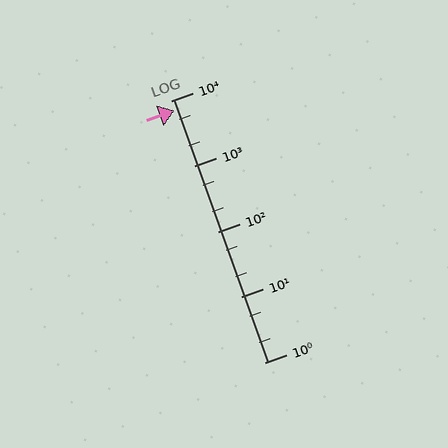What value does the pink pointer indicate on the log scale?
The pointer indicates approximately 7100.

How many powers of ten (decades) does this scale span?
The scale spans 4 decades, from 1 to 10000.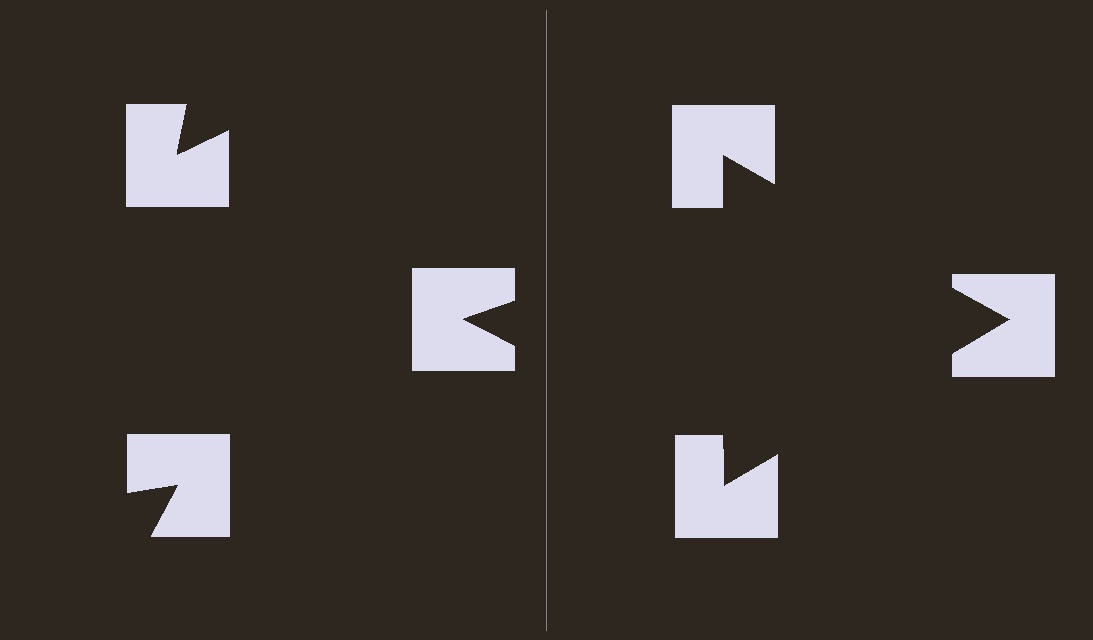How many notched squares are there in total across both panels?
6 — 3 on each side.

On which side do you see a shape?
An illusory triangle appears on the right side. On the left side the wedge cuts are rotated, so no coherent shape forms.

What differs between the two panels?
The notched squares are positioned identically on both sides; only the wedge orientations differ. On the right they align to a triangle; on the left they are misaligned.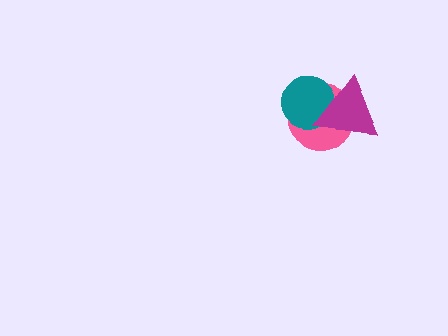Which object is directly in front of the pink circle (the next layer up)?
The teal circle is directly in front of the pink circle.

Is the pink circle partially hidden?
Yes, it is partially covered by another shape.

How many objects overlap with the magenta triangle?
2 objects overlap with the magenta triangle.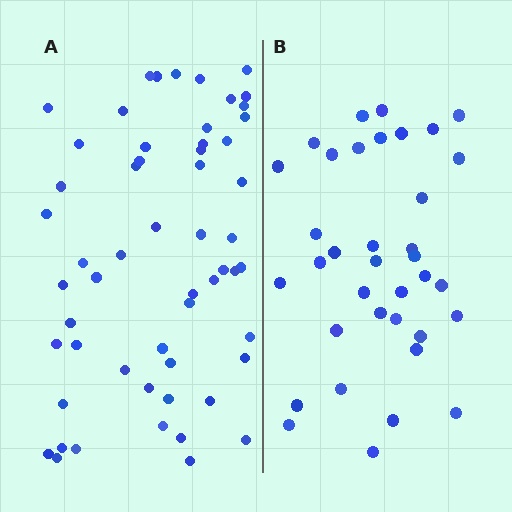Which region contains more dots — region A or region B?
Region A (the left region) has more dots.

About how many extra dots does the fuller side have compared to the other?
Region A has approximately 20 more dots than region B.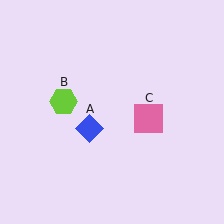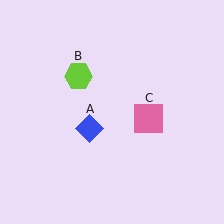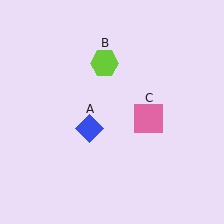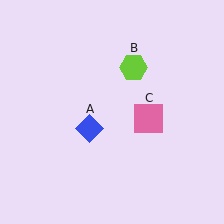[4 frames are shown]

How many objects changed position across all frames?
1 object changed position: lime hexagon (object B).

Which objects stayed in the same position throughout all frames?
Blue diamond (object A) and pink square (object C) remained stationary.